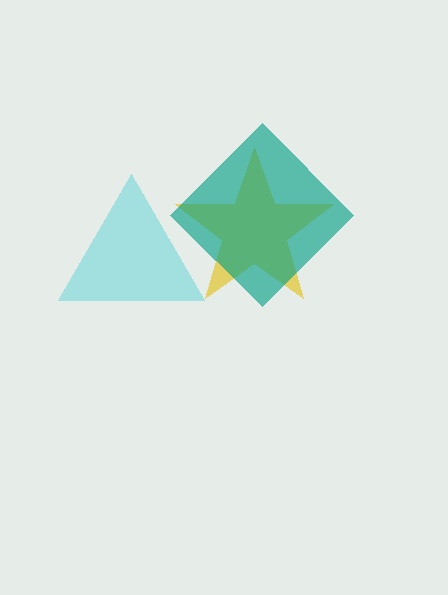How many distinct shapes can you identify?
There are 3 distinct shapes: a yellow star, a cyan triangle, a teal diamond.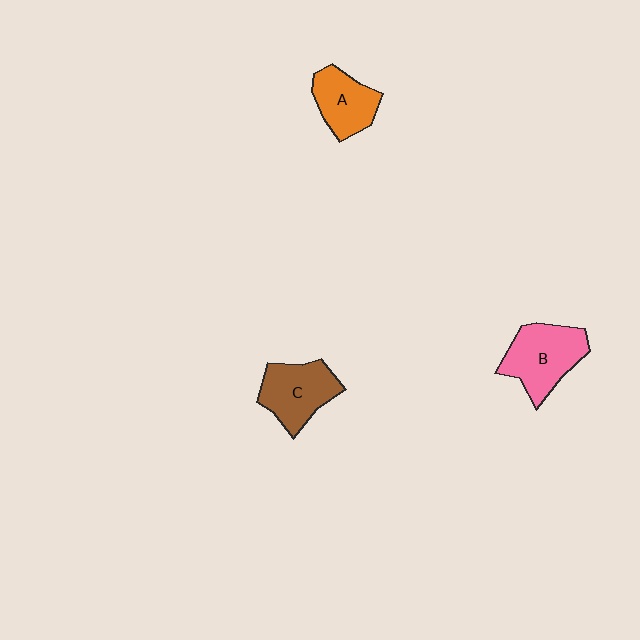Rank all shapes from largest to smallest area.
From largest to smallest: B (pink), C (brown), A (orange).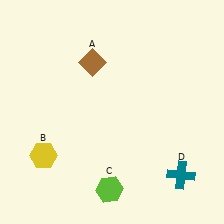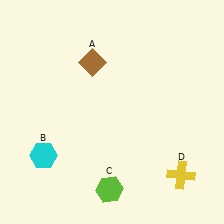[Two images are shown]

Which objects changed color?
B changed from yellow to cyan. D changed from teal to yellow.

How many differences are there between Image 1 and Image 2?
There are 2 differences between the two images.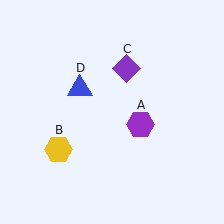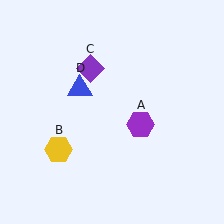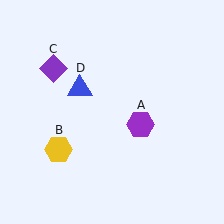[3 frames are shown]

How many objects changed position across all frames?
1 object changed position: purple diamond (object C).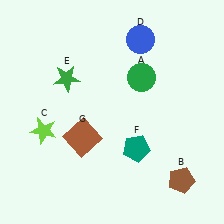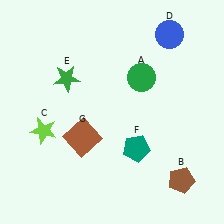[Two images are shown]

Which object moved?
The blue circle (D) moved right.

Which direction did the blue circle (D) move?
The blue circle (D) moved right.